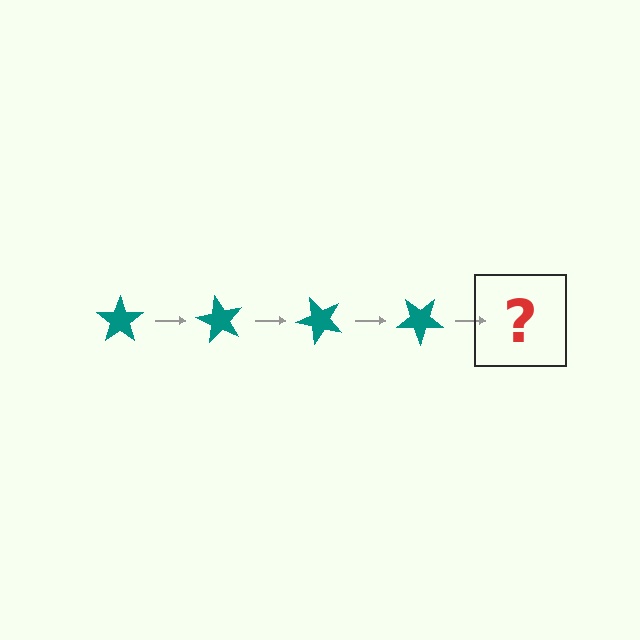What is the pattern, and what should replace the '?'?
The pattern is that the star rotates 60 degrees each step. The '?' should be a teal star rotated 240 degrees.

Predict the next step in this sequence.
The next step is a teal star rotated 240 degrees.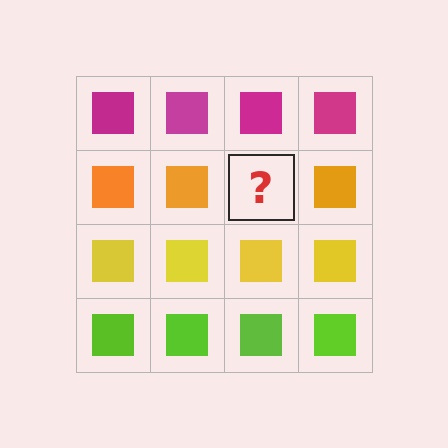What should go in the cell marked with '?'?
The missing cell should contain an orange square.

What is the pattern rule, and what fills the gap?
The rule is that each row has a consistent color. The gap should be filled with an orange square.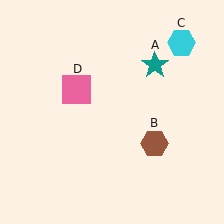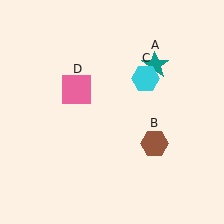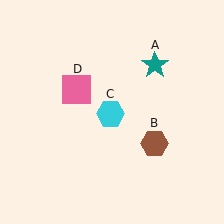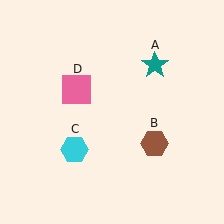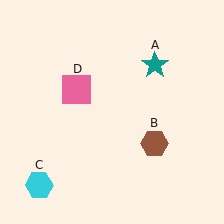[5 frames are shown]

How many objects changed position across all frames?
1 object changed position: cyan hexagon (object C).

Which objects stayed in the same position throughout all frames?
Teal star (object A) and brown hexagon (object B) and pink square (object D) remained stationary.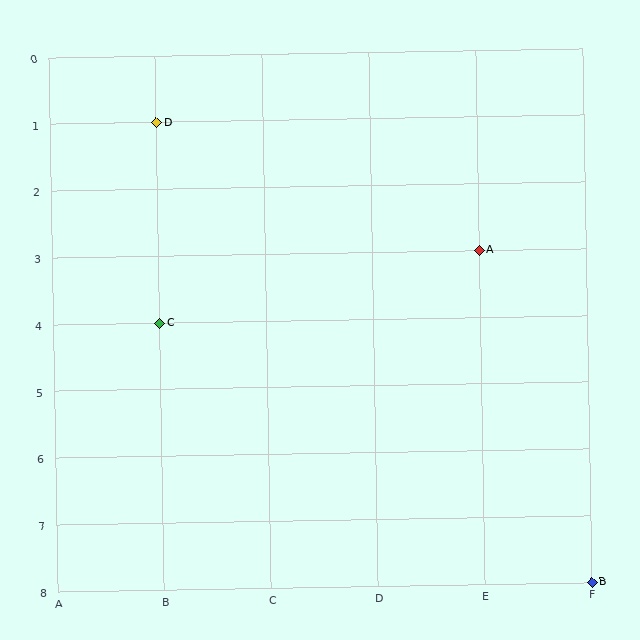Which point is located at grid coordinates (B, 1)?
Point D is at (B, 1).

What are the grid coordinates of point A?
Point A is at grid coordinates (E, 3).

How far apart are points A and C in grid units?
Points A and C are 3 columns and 1 row apart (about 3.2 grid units diagonally).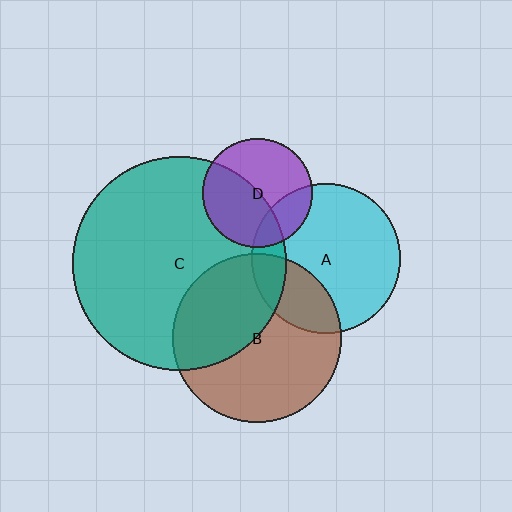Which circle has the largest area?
Circle C (teal).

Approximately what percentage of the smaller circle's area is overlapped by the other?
Approximately 15%.